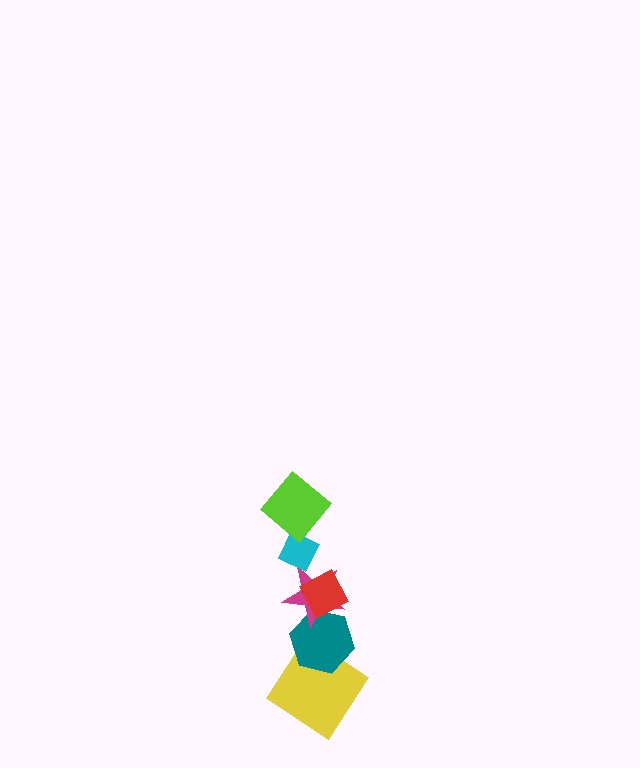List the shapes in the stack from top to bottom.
From top to bottom: the lime diamond, the cyan diamond, the red diamond, the magenta star, the teal hexagon, the yellow diamond.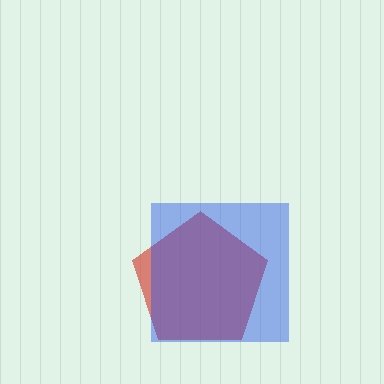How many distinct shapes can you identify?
There are 2 distinct shapes: a red pentagon, a blue square.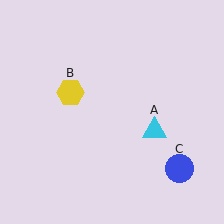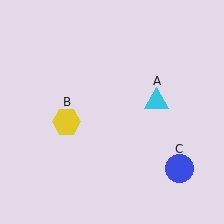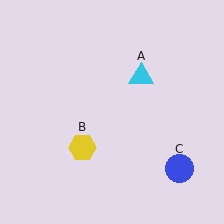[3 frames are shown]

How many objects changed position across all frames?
2 objects changed position: cyan triangle (object A), yellow hexagon (object B).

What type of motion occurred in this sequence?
The cyan triangle (object A), yellow hexagon (object B) rotated counterclockwise around the center of the scene.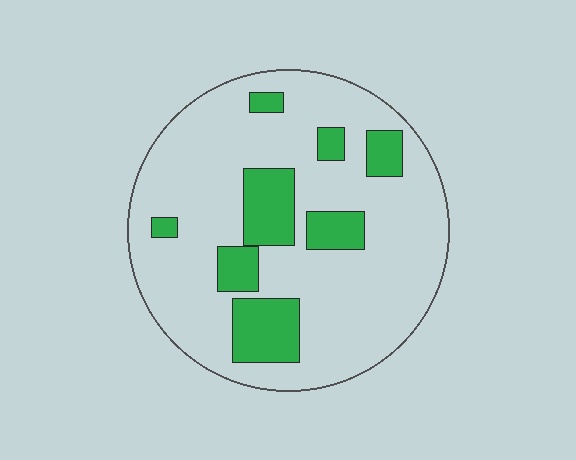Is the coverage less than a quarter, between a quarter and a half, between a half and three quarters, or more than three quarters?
Less than a quarter.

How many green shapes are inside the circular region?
8.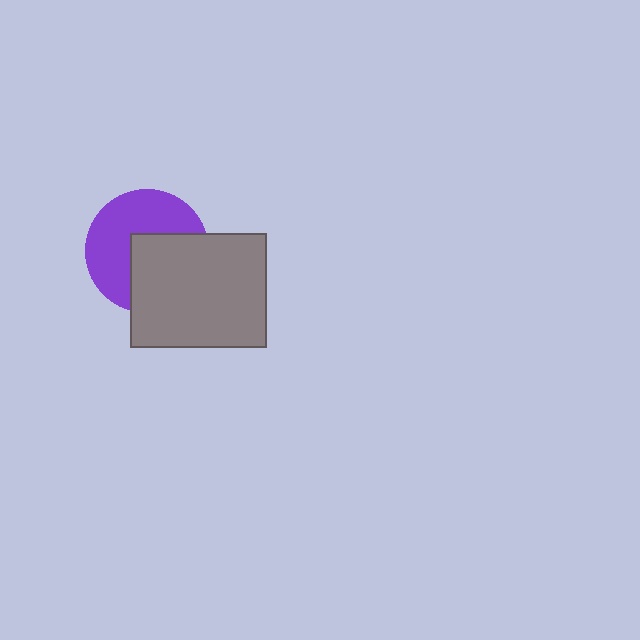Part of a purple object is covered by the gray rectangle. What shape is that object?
It is a circle.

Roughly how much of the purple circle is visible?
About half of it is visible (roughly 55%).